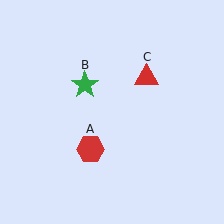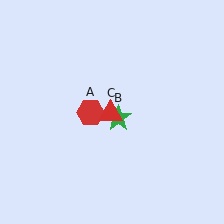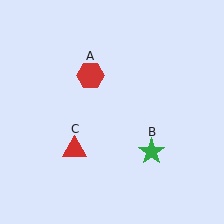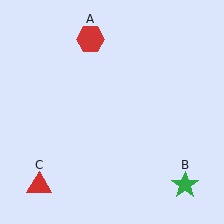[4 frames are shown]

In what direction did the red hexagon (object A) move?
The red hexagon (object A) moved up.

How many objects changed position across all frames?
3 objects changed position: red hexagon (object A), green star (object B), red triangle (object C).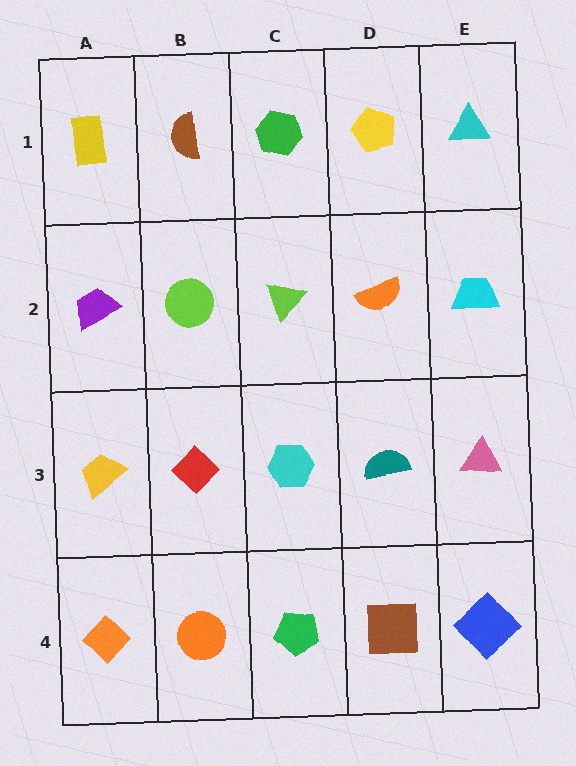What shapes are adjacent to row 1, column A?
A purple trapezoid (row 2, column A), a brown semicircle (row 1, column B).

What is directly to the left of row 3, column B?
A yellow trapezoid.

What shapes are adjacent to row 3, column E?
A cyan trapezoid (row 2, column E), a blue diamond (row 4, column E), a teal semicircle (row 3, column D).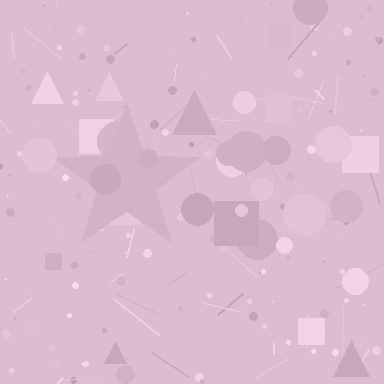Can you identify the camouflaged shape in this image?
The camouflaged shape is a star.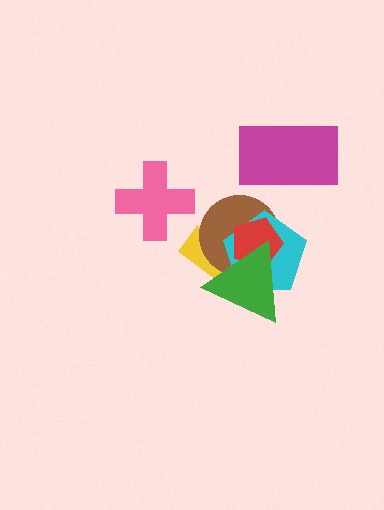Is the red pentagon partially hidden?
Yes, it is partially covered by another shape.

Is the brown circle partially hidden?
Yes, it is partially covered by another shape.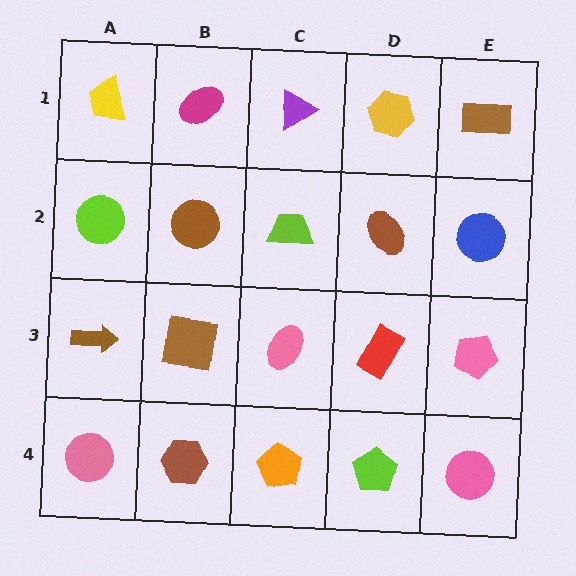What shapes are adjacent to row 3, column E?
A blue circle (row 2, column E), a pink circle (row 4, column E), a red rectangle (row 3, column D).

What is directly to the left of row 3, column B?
A brown arrow.